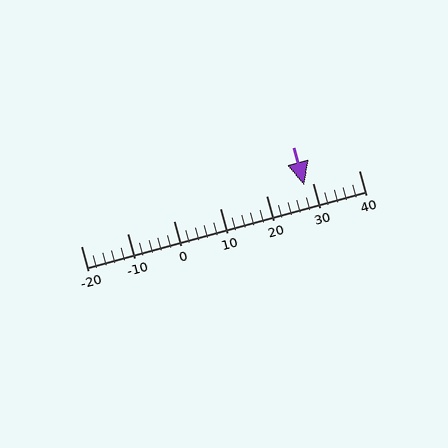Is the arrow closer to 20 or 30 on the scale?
The arrow is closer to 30.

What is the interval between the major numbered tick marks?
The major tick marks are spaced 10 units apart.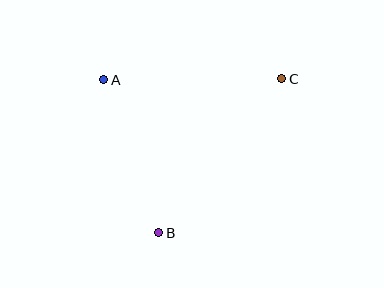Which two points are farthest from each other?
Points B and C are farthest from each other.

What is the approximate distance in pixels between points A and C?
The distance between A and C is approximately 178 pixels.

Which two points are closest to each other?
Points A and B are closest to each other.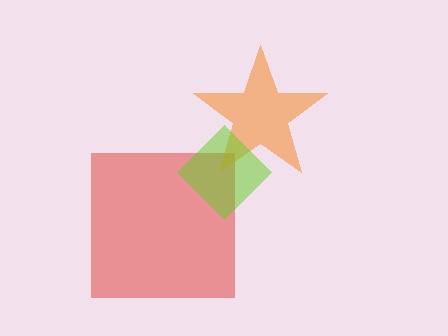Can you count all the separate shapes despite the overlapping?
Yes, there are 3 separate shapes.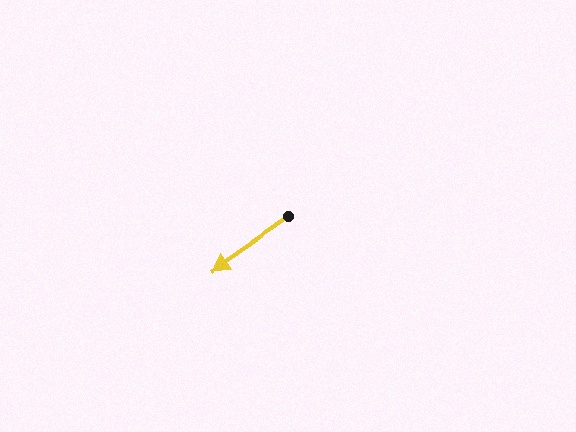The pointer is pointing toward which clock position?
Roughly 8 o'clock.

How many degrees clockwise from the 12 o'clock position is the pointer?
Approximately 235 degrees.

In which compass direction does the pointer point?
Southwest.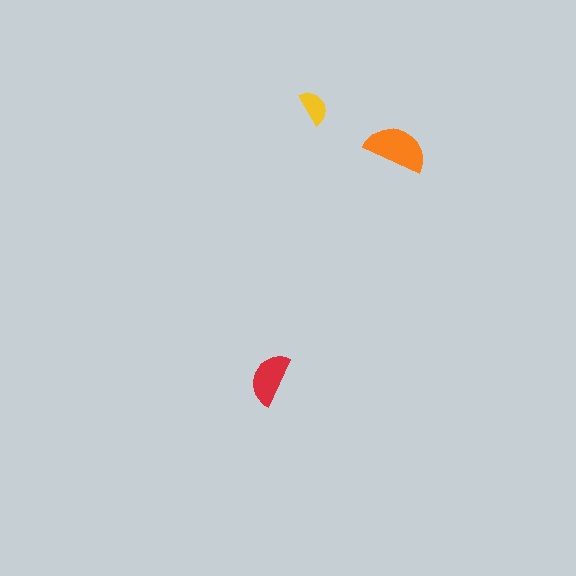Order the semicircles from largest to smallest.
the orange one, the red one, the yellow one.